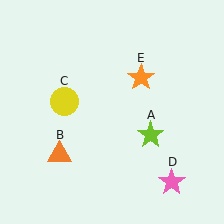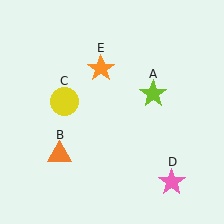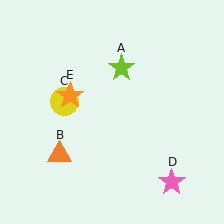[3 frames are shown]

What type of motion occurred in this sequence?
The lime star (object A), orange star (object E) rotated counterclockwise around the center of the scene.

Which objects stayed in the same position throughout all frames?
Orange triangle (object B) and yellow circle (object C) and pink star (object D) remained stationary.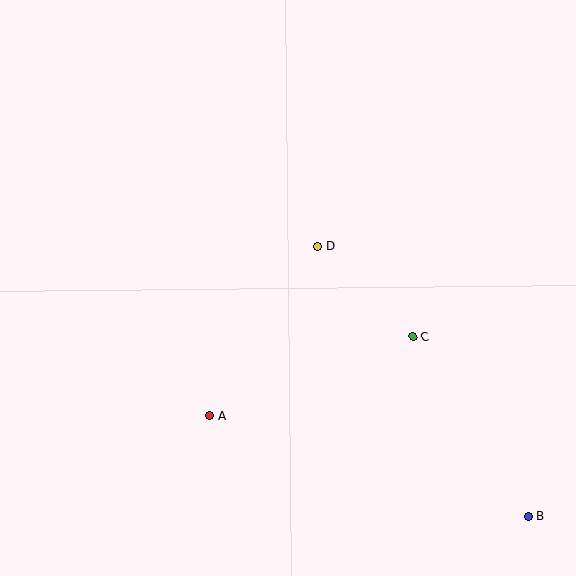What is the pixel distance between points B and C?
The distance between B and C is 214 pixels.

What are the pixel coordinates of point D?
Point D is at (317, 246).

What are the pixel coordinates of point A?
Point A is at (210, 416).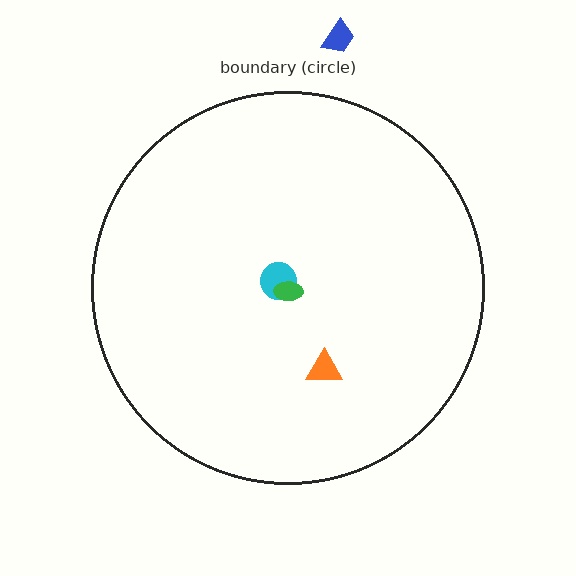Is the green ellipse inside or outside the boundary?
Inside.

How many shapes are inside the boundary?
3 inside, 1 outside.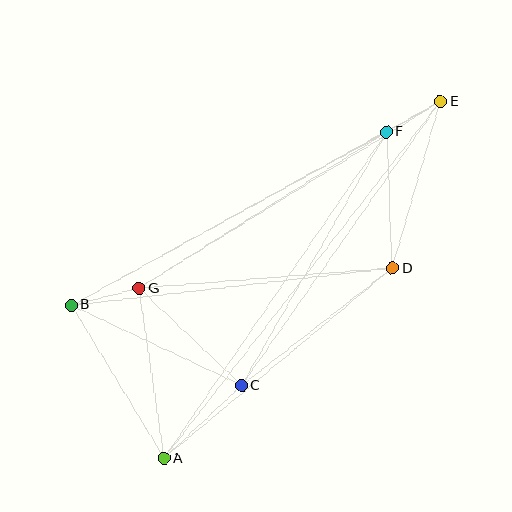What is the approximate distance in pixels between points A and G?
The distance between A and G is approximately 172 pixels.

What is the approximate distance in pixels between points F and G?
The distance between F and G is approximately 293 pixels.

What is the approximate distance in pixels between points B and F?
The distance between B and F is approximately 360 pixels.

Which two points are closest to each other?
Points E and F are closest to each other.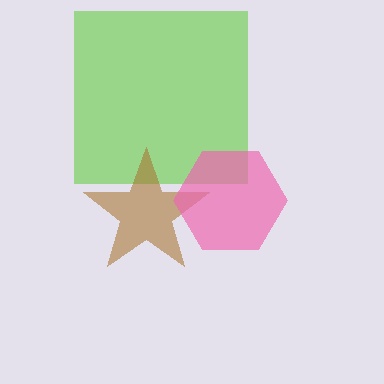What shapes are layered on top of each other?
The layered shapes are: a lime square, a brown star, a pink hexagon.